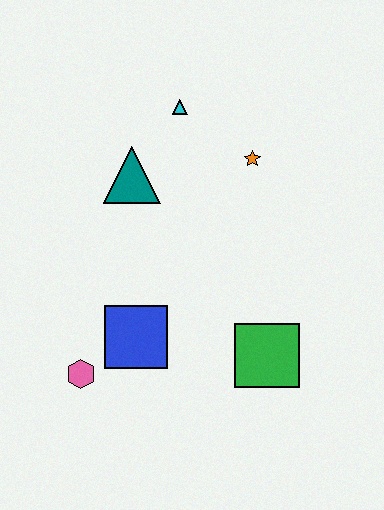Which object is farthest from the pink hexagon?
The cyan triangle is farthest from the pink hexagon.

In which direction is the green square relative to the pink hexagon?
The green square is to the right of the pink hexagon.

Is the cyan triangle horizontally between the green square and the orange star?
No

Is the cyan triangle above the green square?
Yes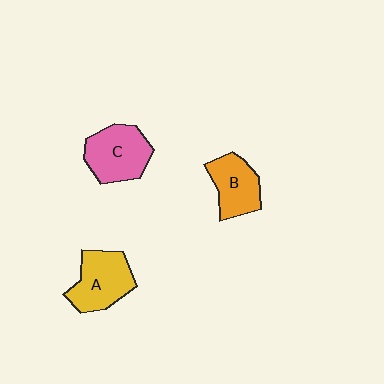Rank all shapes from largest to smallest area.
From largest to smallest: C (pink), A (yellow), B (orange).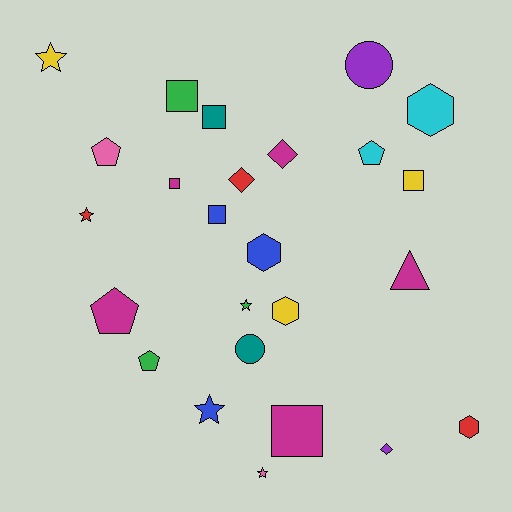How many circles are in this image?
There are 2 circles.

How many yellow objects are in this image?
There are 3 yellow objects.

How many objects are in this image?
There are 25 objects.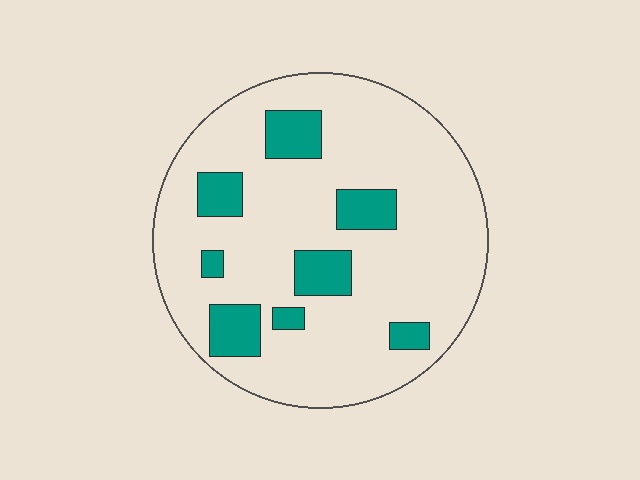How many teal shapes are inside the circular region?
8.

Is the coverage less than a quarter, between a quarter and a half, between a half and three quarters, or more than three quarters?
Less than a quarter.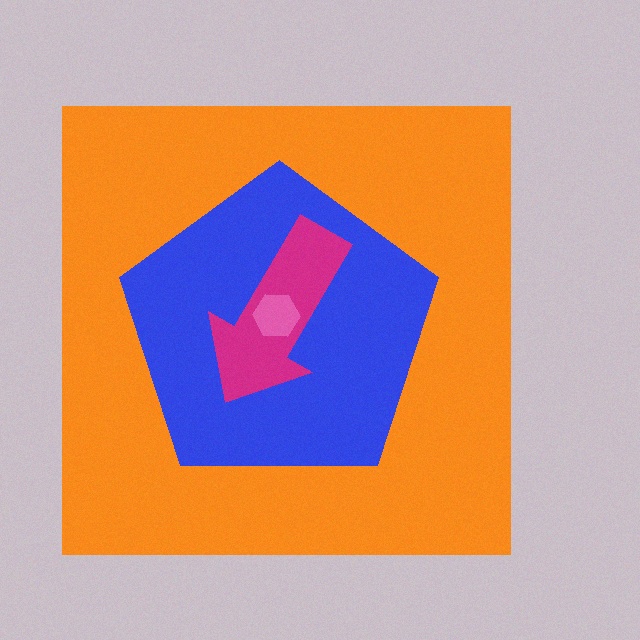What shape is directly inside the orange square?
The blue pentagon.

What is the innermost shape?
The pink hexagon.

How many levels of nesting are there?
4.